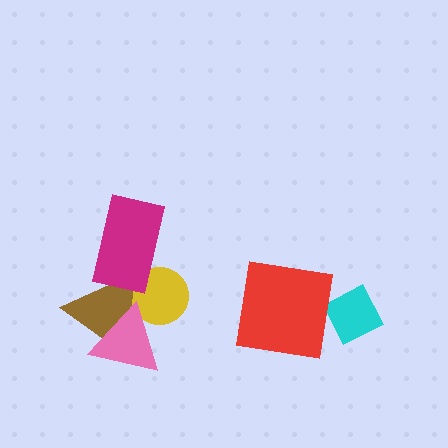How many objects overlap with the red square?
0 objects overlap with the red square.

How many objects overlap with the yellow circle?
3 objects overlap with the yellow circle.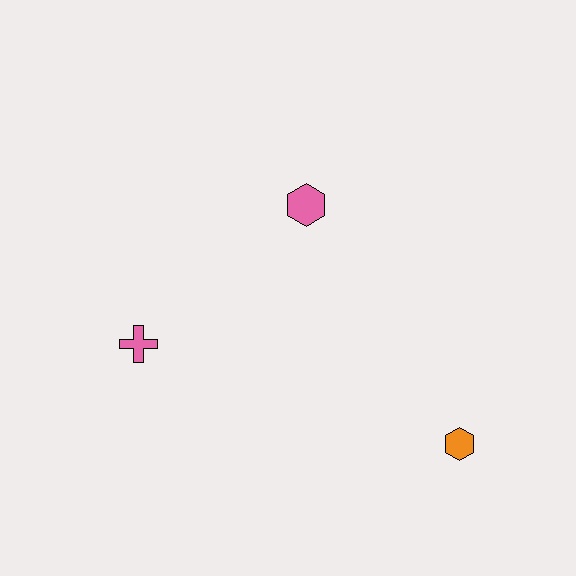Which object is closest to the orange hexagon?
The pink hexagon is closest to the orange hexagon.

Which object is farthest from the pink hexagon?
The orange hexagon is farthest from the pink hexagon.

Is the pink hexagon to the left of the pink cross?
No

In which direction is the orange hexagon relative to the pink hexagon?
The orange hexagon is below the pink hexagon.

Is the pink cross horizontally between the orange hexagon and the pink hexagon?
No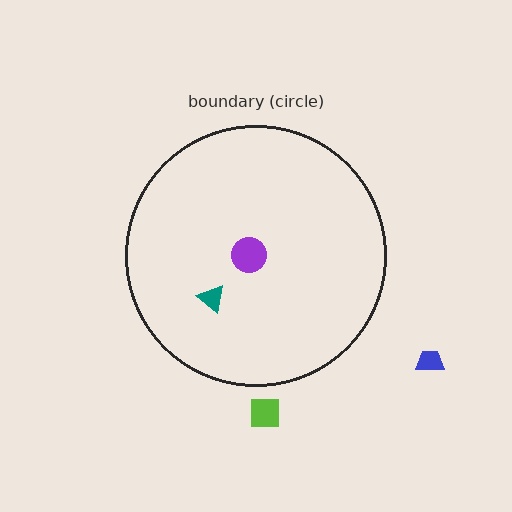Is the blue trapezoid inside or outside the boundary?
Outside.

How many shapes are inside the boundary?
2 inside, 2 outside.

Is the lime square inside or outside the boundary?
Outside.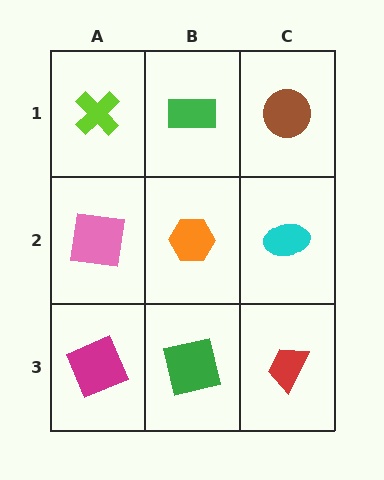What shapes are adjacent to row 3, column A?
A pink square (row 2, column A), a green square (row 3, column B).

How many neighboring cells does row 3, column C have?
2.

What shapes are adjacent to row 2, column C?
A brown circle (row 1, column C), a red trapezoid (row 3, column C), an orange hexagon (row 2, column B).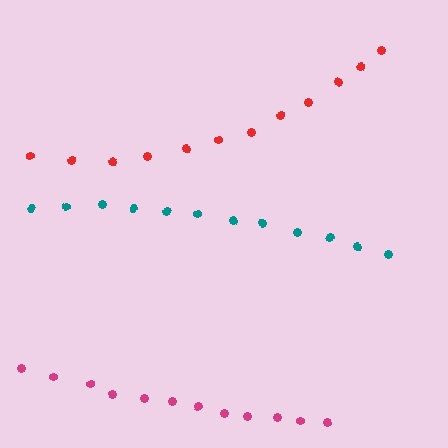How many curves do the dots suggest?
There are 3 distinct paths.